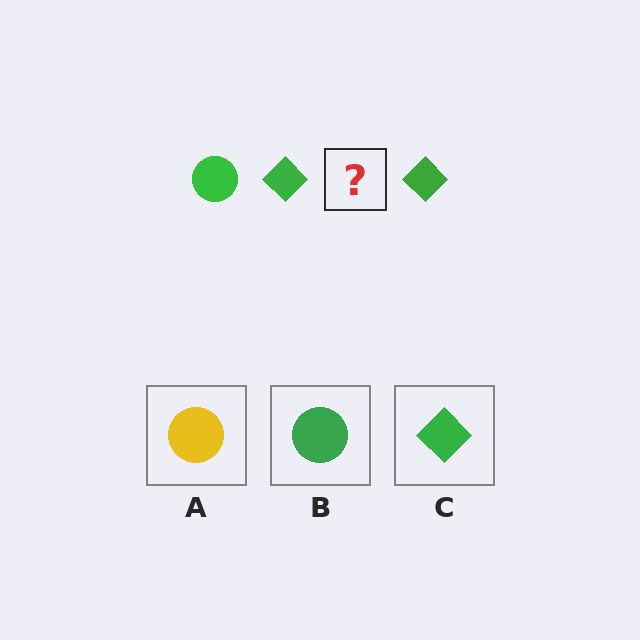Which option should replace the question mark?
Option B.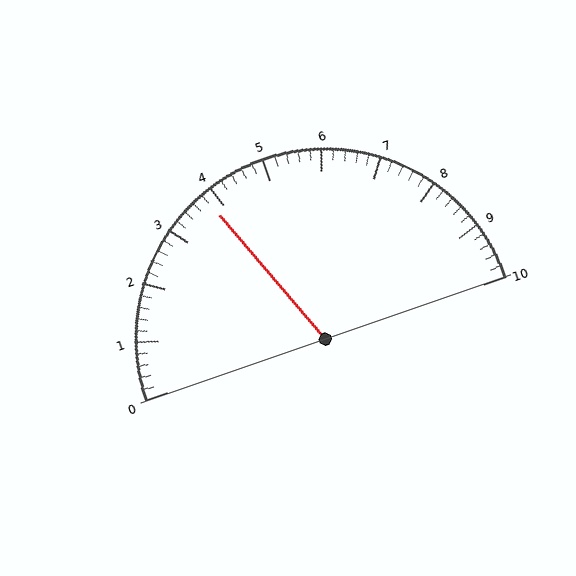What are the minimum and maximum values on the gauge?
The gauge ranges from 0 to 10.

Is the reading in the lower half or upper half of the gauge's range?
The reading is in the lower half of the range (0 to 10).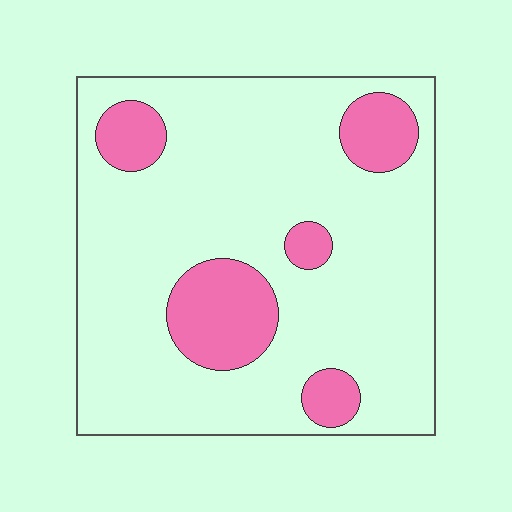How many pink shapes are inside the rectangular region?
5.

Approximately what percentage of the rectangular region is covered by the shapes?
Approximately 20%.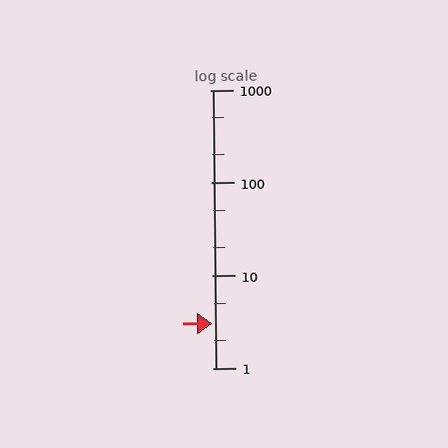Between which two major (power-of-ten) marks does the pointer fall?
The pointer is between 1 and 10.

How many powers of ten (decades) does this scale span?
The scale spans 3 decades, from 1 to 1000.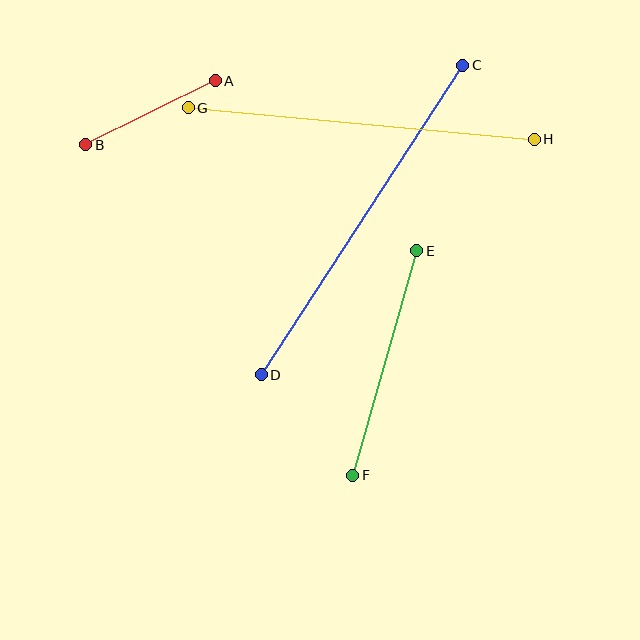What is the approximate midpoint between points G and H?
The midpoint is at approximately (361, 124) pixels.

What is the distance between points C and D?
The distance is approximately 370 pixels.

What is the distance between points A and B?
The distance is approximately 145 pixels.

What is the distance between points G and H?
The distance is approximately 347 pixels.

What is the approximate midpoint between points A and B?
The midpoint is at approximately (151, 113) pixels.